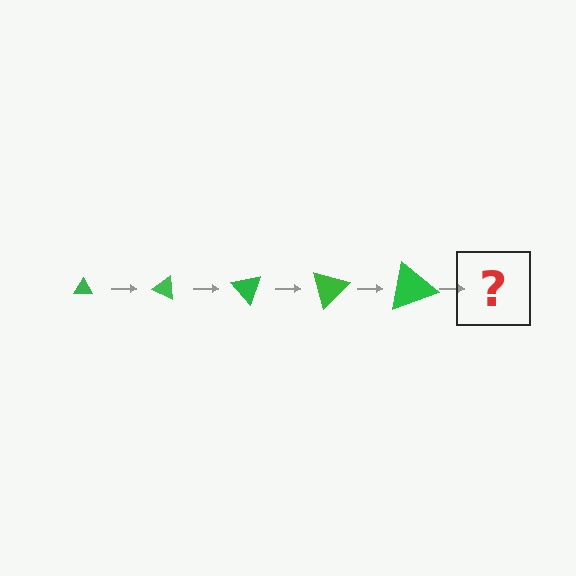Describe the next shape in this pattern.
It should be a triangle, larger than the previous one and rotated 125 degrees from the start.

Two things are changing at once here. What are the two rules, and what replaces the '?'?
The two rules are that the triangle grows larger each step and it rotates 25 degrees each step. The '?' should be a triangle, larger than the previous one and rotated 125 degrees from the start.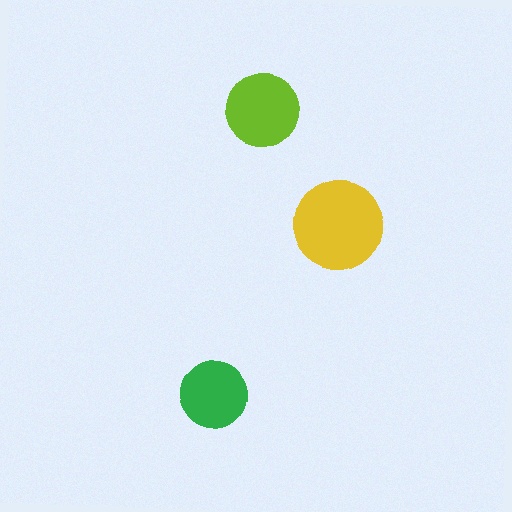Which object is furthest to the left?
The green circle is leftmost.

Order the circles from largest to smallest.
the yellow one, the lime one, the green one.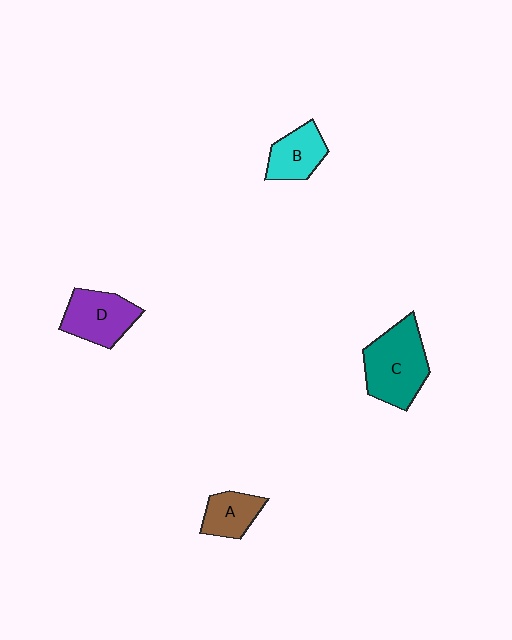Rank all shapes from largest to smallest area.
From largest to smallest: C (teal), D (purple), B (cyan), A (brown).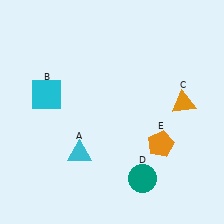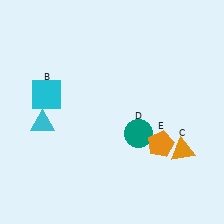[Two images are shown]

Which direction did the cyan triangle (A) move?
The cyan triangle (A) moved left.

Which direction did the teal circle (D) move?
The teal circle (D) moved up.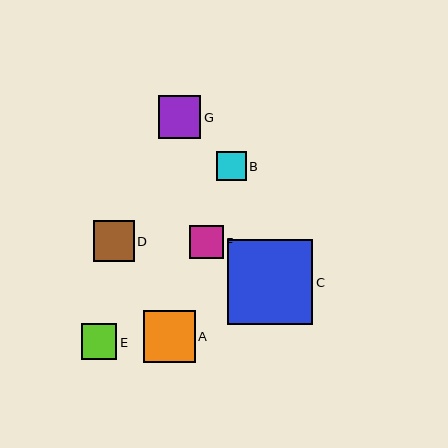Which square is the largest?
Square C is the largest with a size of approximately 85 pixels.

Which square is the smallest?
Square B is the smallest with a size of approximately 29 pixels.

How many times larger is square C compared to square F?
Square C is approximately 2.6 times the size of square F.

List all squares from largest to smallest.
From largest to smallest: C, A, G, D, E, F, B.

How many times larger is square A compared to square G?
Square A is approximately 1.2 times the size of square G.